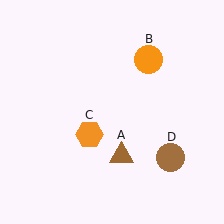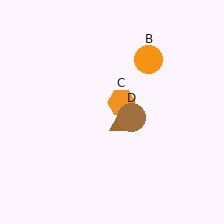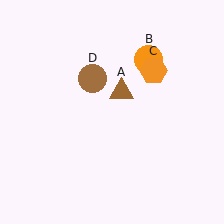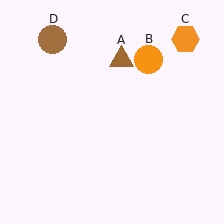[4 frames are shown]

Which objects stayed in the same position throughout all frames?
Orange circle (object B) remained stationary.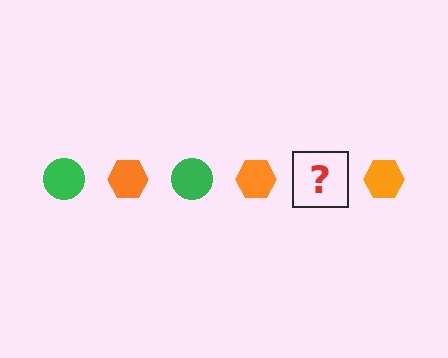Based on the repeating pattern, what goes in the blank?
The blank should be a green circle.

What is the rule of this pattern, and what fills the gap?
The rule is that the pattern alternates between green circle and orange hexagon. The gap should be filled with a green circle.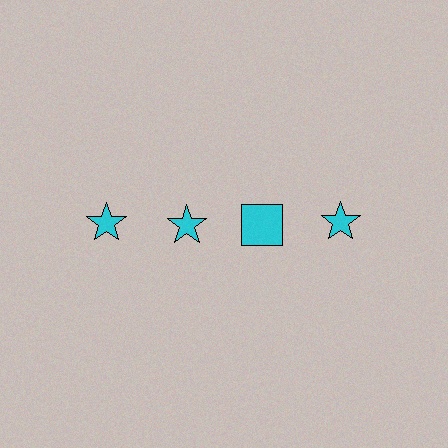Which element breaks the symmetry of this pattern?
The cyan square in the top row, center column breaks the symmetry. All other shapes are cyan stars.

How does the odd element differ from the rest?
It has a different shape: square instead of star.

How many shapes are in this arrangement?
There are 4 shapes arranged in a grid pattern.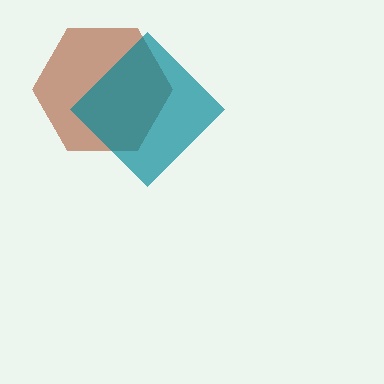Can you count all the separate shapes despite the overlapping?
Yes, there are 2 separate shapes.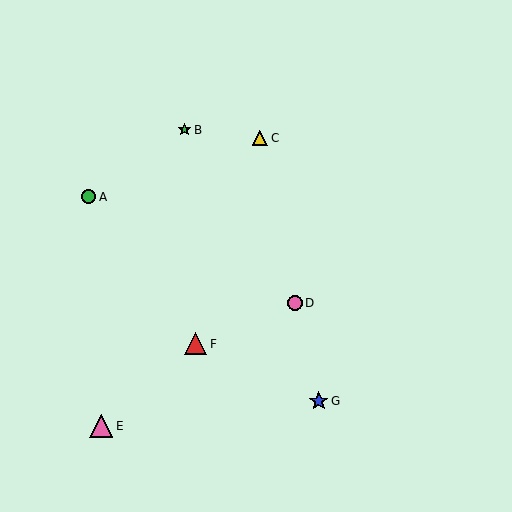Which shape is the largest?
The pink triangle (labeled E) is the largest.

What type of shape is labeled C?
Shape C is a yellow triangle.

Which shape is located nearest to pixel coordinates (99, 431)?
The pink triangle (labeled E) at (101, 426) is nearest to that location.